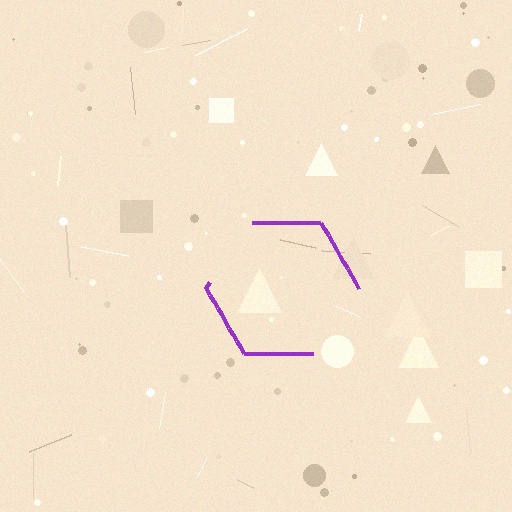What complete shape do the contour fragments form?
The contour fragments form a hexagon.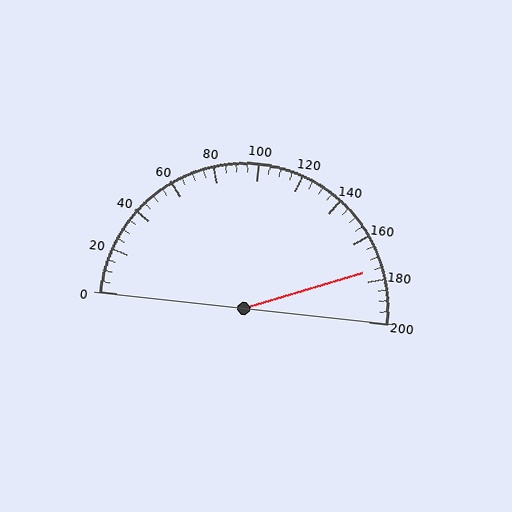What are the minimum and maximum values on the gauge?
The gauge ranges from 0 to 200.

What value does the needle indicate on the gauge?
The needle indicates approximately 175.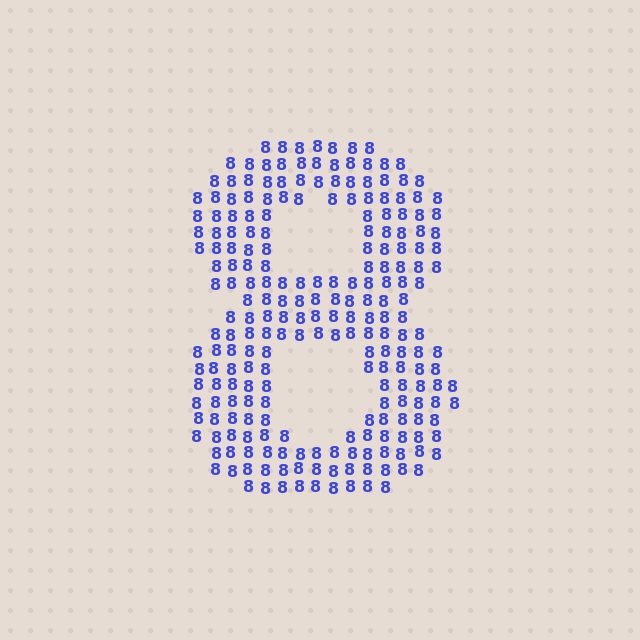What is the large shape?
The large shape is the digit 8.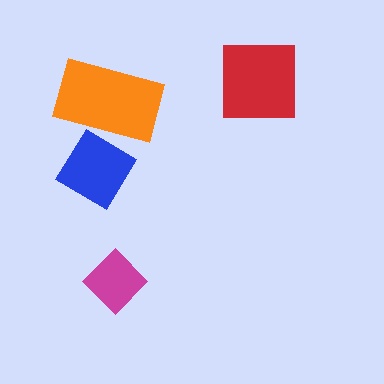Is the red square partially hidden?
No, no other shape covers it.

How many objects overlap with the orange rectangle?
1 object overlaps with the orange rectangle.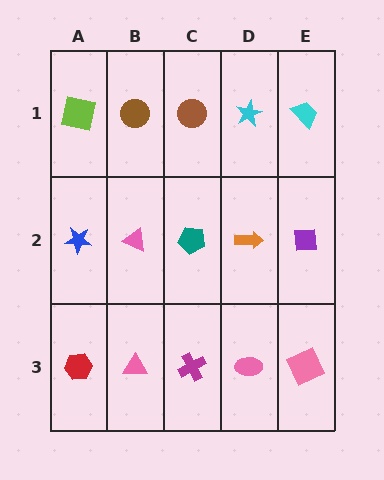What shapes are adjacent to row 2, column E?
A cyan trapezoid (row 1, column E), a pink square (row 3, column E), an orange arrow (row 2, column D).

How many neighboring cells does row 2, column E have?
3.